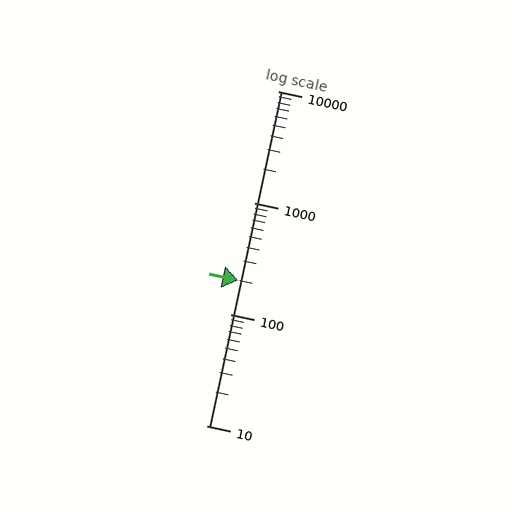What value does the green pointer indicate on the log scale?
The pointer indicates approximately 200.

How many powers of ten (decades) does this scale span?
The scale spans 3 decades, from 10 to 10000.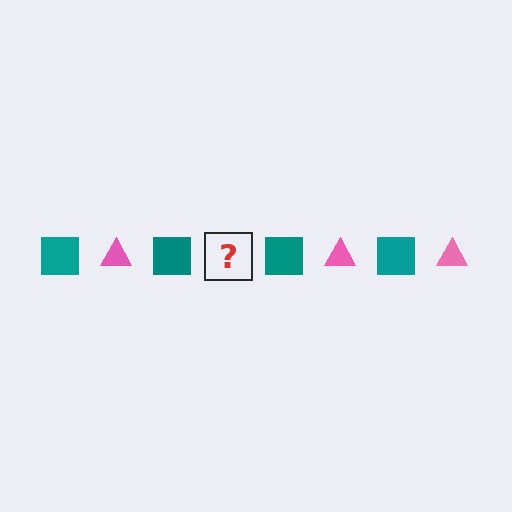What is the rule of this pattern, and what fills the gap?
The rule is that the pattern alternates between teal square and pink triangle. The gap should be filled with a pink triangle.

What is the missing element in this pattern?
The missing element is a pink triangle.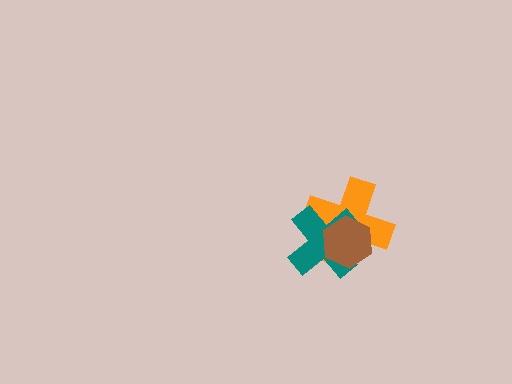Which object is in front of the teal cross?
The brown hexagon is in front of the teal cross.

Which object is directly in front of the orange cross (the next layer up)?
The teal cross is directly in front of the orange cross.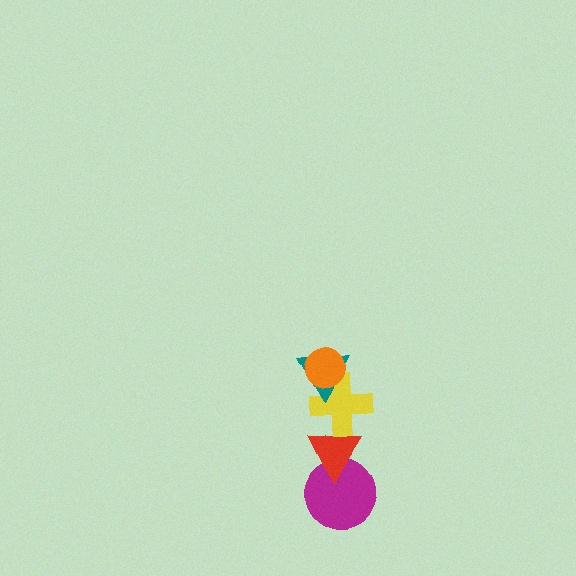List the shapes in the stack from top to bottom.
From top to bottom: the orange circle, the teal triangle, the yellow cross, the red triangle, the magenta circle.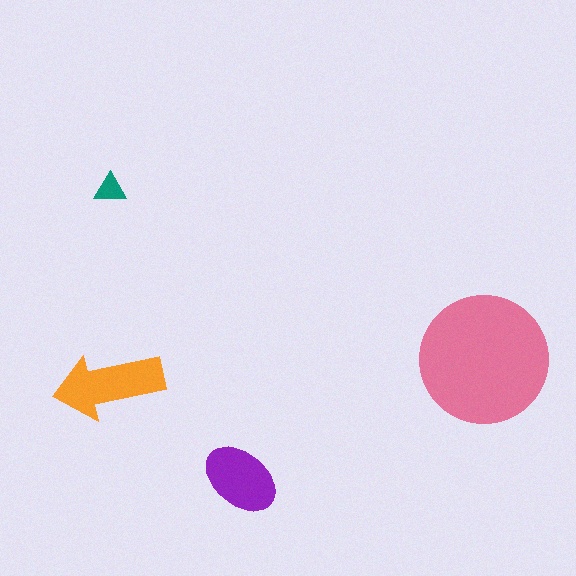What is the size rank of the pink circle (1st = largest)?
1st.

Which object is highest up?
The teal triangle is topmost.